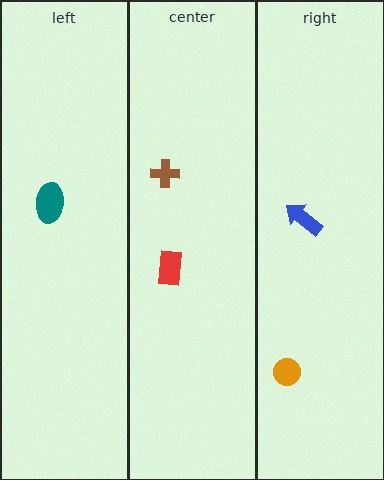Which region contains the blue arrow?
The right region.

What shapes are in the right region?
The blue arrow, the orange circle.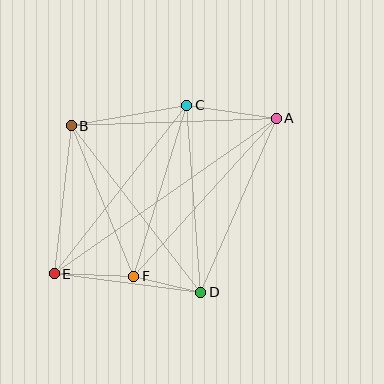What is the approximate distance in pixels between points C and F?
The distance between C and F is approximately 179 pixels.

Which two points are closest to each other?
Points D and F are closest to each other.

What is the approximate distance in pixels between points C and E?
The distance between C and E is approximately 214 pixels.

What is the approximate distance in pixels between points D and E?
The distance between D and E is approximately 147 pixels.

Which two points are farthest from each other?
Points A and E are farthest from each other.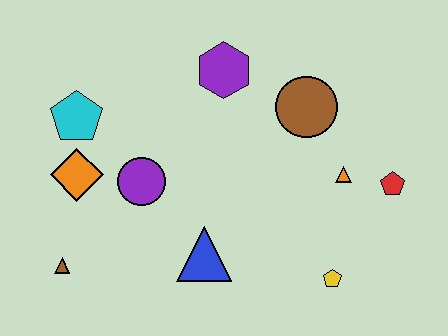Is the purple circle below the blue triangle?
No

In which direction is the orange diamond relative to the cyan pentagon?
The orange diamond is below the cyan pentagon.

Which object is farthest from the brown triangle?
The red pentagon is farthest from the brown triangle.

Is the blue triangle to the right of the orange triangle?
No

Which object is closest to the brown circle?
The orange triangle is closest to the brown circle.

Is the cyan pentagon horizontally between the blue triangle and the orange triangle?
No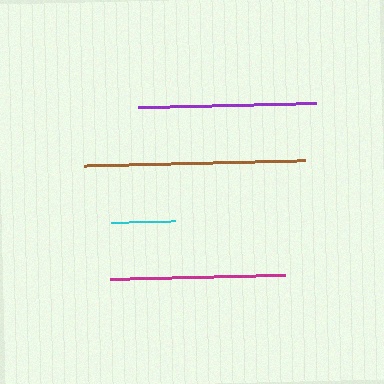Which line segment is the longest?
The brown line is the longest at approximately 220 pixels.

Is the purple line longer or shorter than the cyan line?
The purple line is longer than the cyan line.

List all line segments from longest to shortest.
From longest to shortest: brown, purple, magenta, cyan.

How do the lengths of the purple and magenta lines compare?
The purple and magenta lines are approximately the same length.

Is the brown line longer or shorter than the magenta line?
The brown line is longer than the magenta line.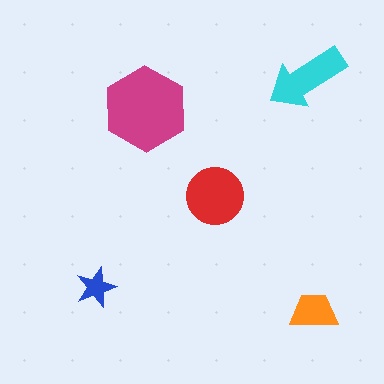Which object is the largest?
The magenta hexagon.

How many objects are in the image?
There are 5 objects in the image.